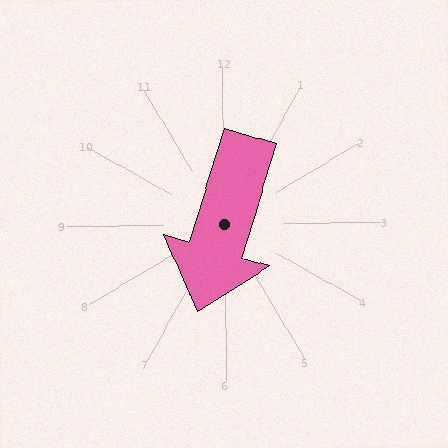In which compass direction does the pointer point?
South.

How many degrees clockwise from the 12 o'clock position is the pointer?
Approximately 198 degrees.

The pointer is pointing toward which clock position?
Roughly 7 o'clock.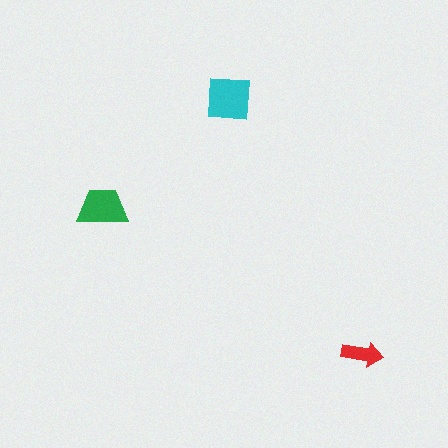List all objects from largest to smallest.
The cyan square, the green trapezoid, the red arrow.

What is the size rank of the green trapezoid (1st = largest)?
2nd.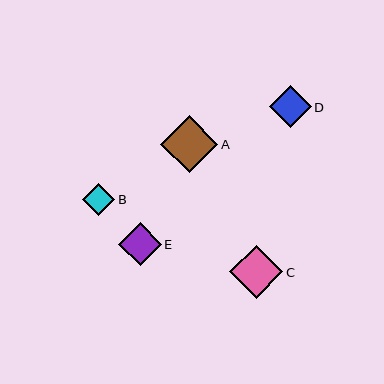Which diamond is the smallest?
Diamond B is the smallest with a size of approximately 32 pixels.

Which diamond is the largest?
Diamond A is the largest with a size of approximately 57 pixels.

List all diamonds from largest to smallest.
From largest to smallest: A, C, E, D, B.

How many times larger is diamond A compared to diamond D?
Diamond A is approximately 1.4 times the size of diamond D.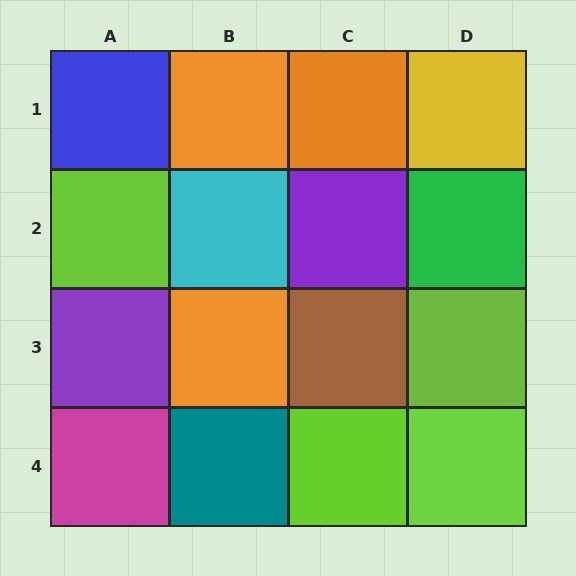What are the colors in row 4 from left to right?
Magenta, teal, lime, lime.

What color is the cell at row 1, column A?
Blue.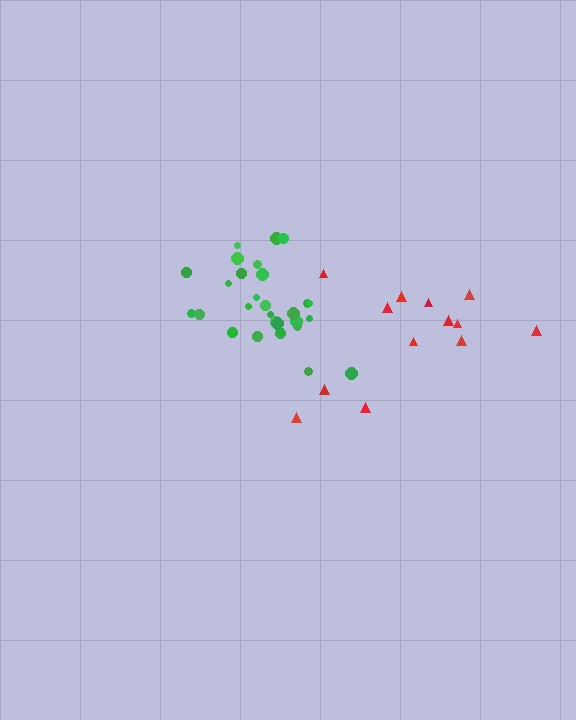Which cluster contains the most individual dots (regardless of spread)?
Green (29).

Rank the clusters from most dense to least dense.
green, red.